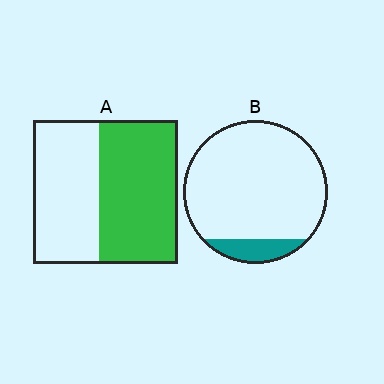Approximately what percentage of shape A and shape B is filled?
A is approximately 55% and B is approximately 10%.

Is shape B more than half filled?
No.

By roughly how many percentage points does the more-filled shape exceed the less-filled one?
By roughly 45 percentage points (A over B).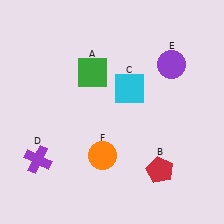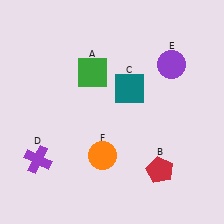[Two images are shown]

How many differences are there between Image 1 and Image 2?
There is 1 difference between the two images.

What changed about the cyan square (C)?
In Image 1, C is cyan. In Image 2, it changed to teal.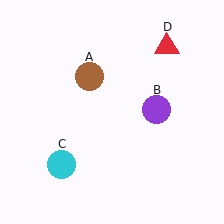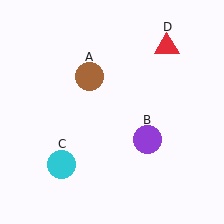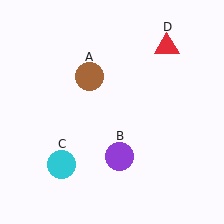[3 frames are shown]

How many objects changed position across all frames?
1 object changed position: purple circle (object B).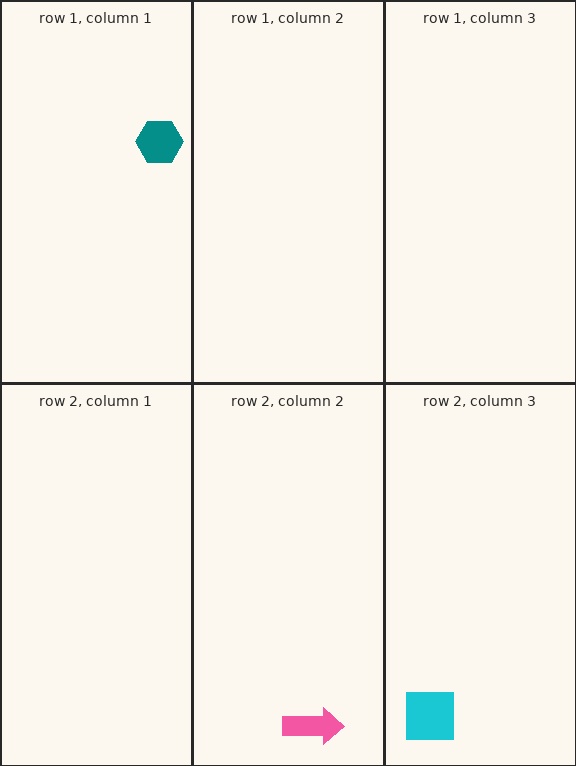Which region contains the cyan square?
The row 2, column 3 region.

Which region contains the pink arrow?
The row 2, column 2 region.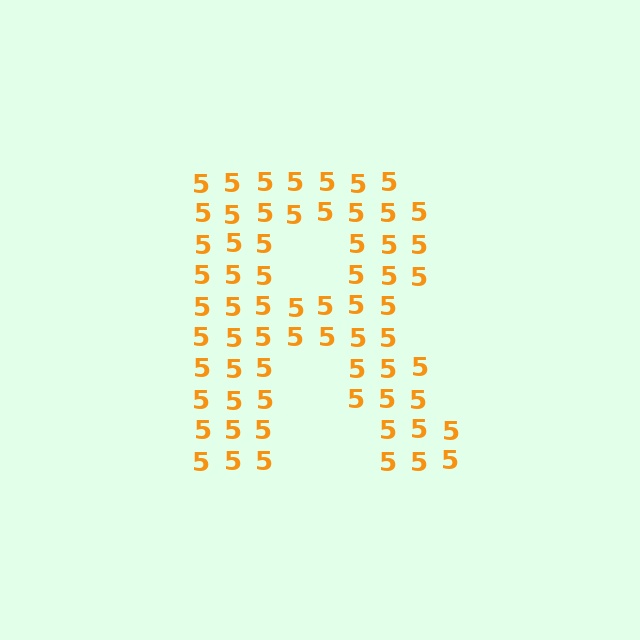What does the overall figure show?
The overall figure shows the letter R.